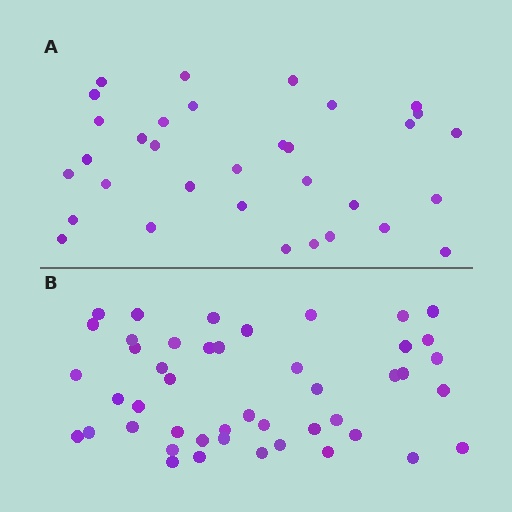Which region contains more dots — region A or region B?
Region B (the bottom region) has more dots.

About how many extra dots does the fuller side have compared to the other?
Region B has approximately 15 more dots than region A.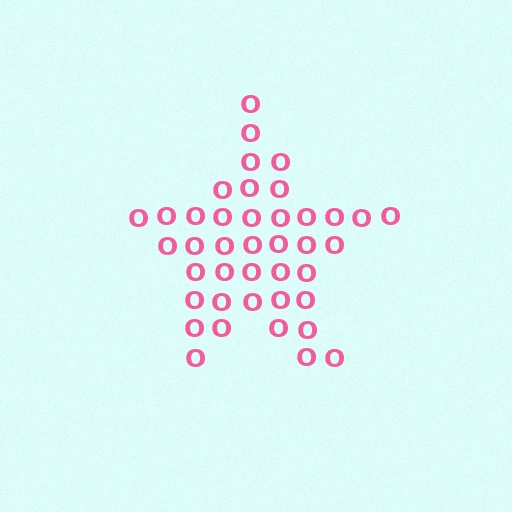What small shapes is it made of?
It is made of small letter O's.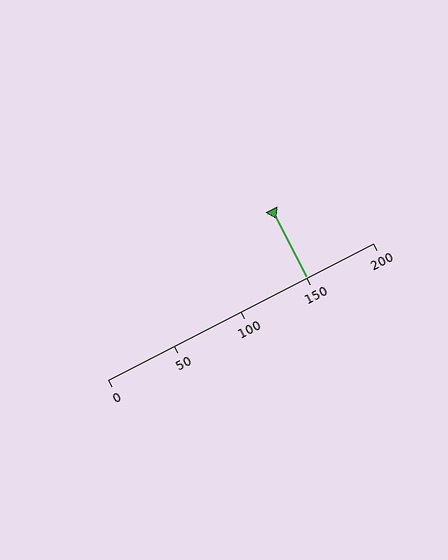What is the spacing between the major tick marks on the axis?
The major ticks are spaced 50 apart.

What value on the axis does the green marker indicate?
The marker indicates approximately 150.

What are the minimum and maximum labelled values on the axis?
The axis runs from 0 to 200.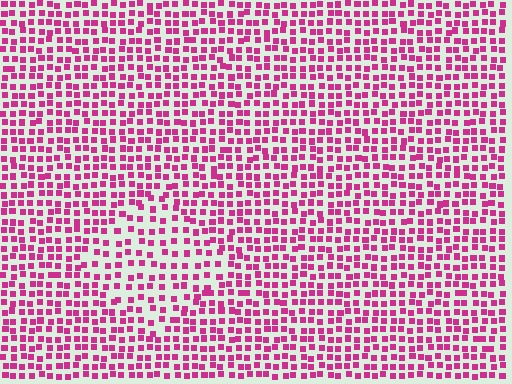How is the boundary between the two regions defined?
The boundary is defined by a change in element density (approximately 1.6x ratio). All elements are the same color, size, and shape.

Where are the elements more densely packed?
The elements are more densely packed outside the diamond boundary.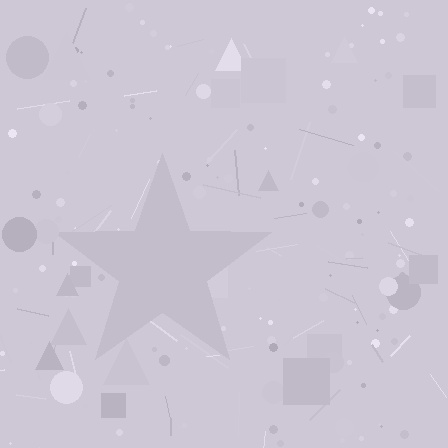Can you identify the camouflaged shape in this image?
The camouflaged shape is a star.